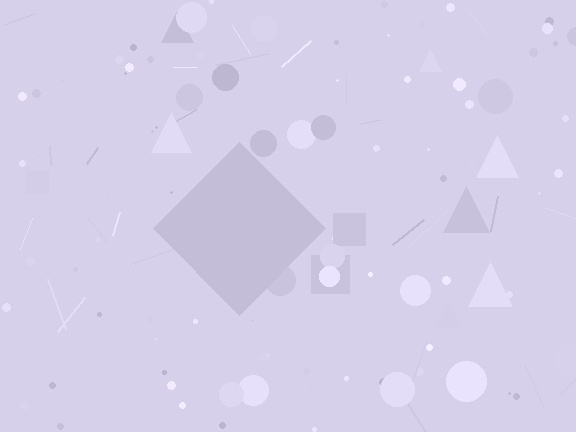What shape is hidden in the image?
A diamond is hidden in the image.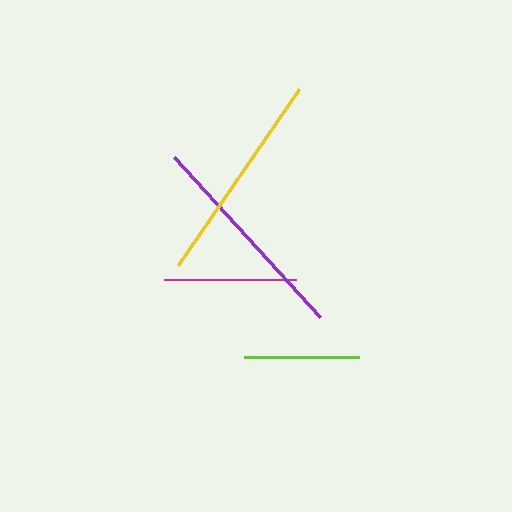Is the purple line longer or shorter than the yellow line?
The purple line is longer than the yellow line.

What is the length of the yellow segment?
The yellow segment is approximately 214 pixels long.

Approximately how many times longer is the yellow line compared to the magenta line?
The yellow line is approximately 1.6 times the length of the magenta line.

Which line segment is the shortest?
The lime line is the shortest at approximately 115 pixels.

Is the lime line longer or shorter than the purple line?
The purple line is longer than the lime line.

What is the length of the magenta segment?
The magenta segment is approximately 133 pixels long.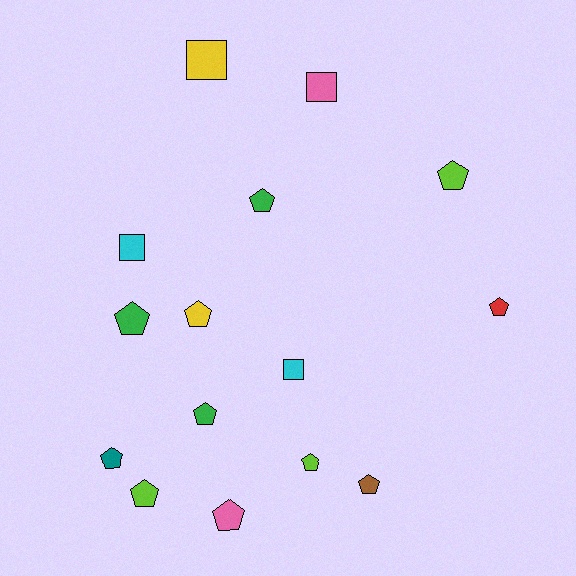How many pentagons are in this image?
There are 11 pentagons.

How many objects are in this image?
There are 15 objects.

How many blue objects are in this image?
There are no blue objects.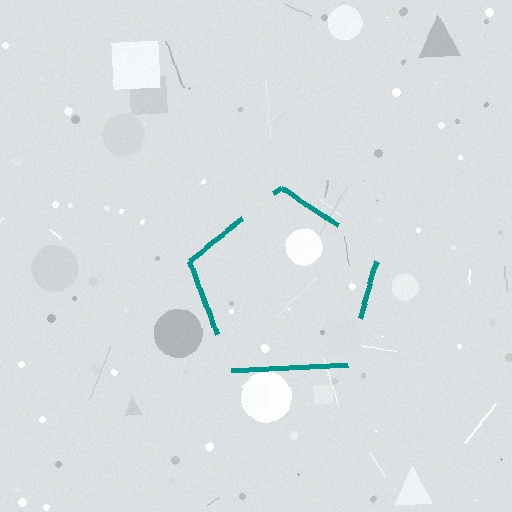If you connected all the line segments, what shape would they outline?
They would outline a pentagon.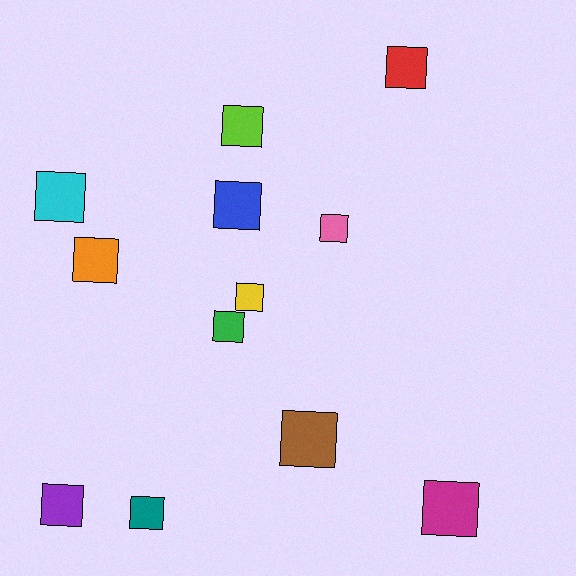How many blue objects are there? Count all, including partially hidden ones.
There is 1 blue object.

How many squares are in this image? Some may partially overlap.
There are 12 squares.